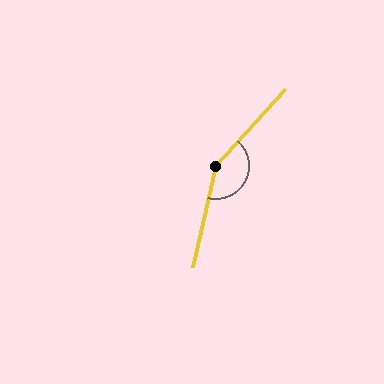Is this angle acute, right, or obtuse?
It is obtuse.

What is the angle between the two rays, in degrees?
Approximately 150 degrees.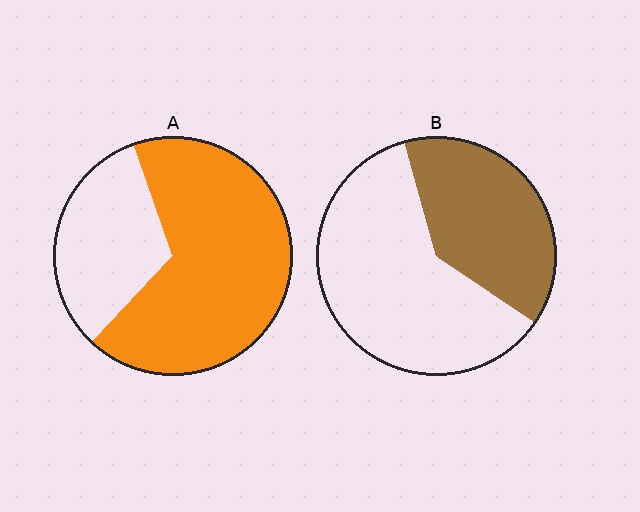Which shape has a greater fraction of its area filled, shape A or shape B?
Shape A.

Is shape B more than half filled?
No.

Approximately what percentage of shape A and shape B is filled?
A is approximately 70% and B is approximately 40%.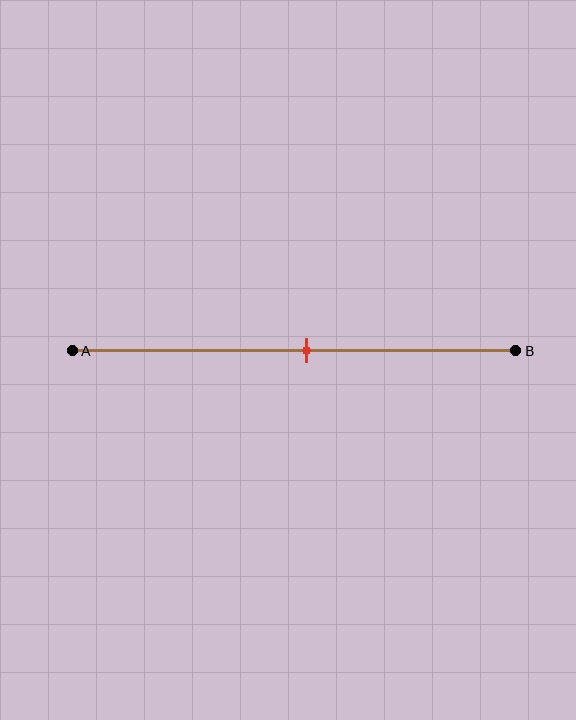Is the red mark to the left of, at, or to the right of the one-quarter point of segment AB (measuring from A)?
The red mark is to the right of the one-quarter point of segment AB.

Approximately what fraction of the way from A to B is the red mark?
The red mark is approximately 55% of the way from A to B.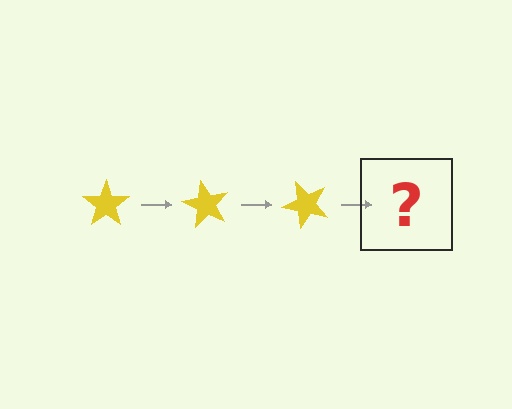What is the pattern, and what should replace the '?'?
The pattern is that the star rotates 60 degrees each step. The '?' should be a yellow star rotated 180 degrees.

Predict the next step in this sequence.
The next step is a yellow star rotated 180 degrees.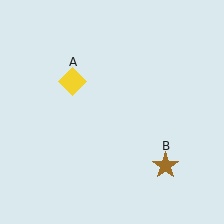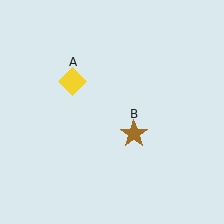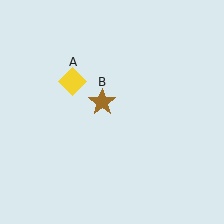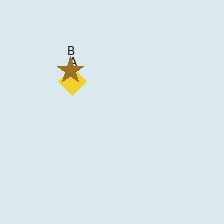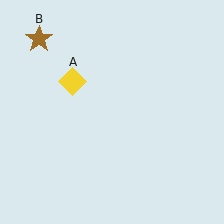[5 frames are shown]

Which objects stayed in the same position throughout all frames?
Yellow diamond (object A) remained stationary.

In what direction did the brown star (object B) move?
The brown star (object B) moved up and to the left.